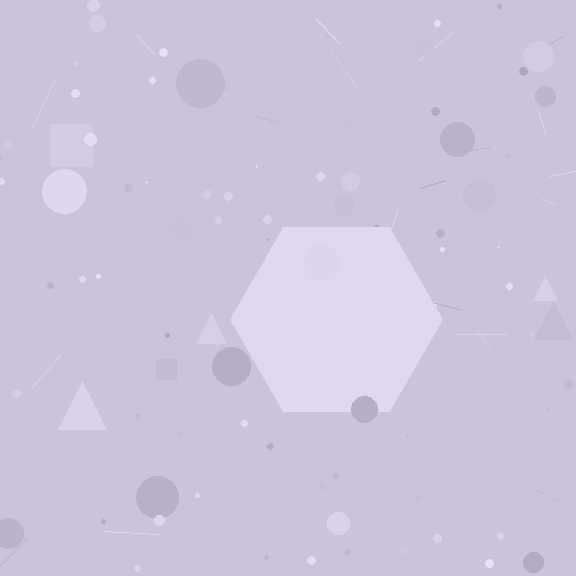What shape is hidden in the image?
A hexagon is hidden in the image.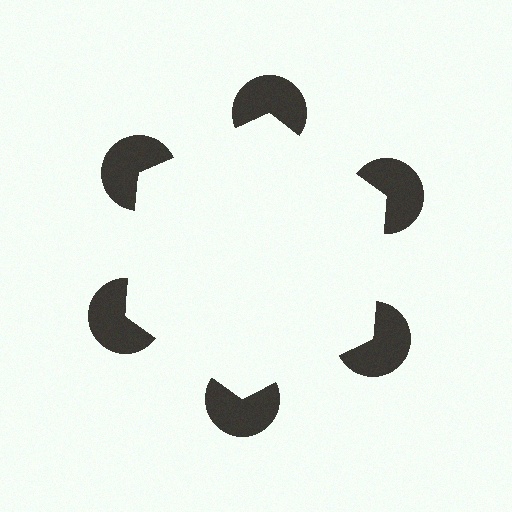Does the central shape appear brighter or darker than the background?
It typically appears slightly brighter than the background, even though no actual brightness change is drawn.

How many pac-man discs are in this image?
There are 6 — one at each vertex of the illusory hexagon.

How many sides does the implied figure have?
6 sides.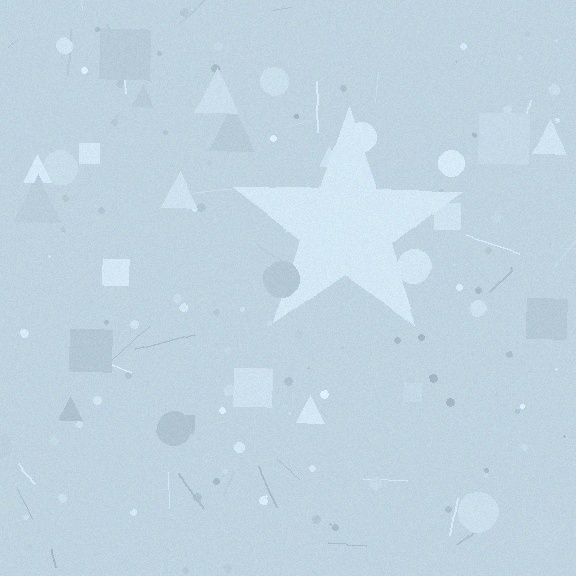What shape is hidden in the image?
A star is hidden in the image.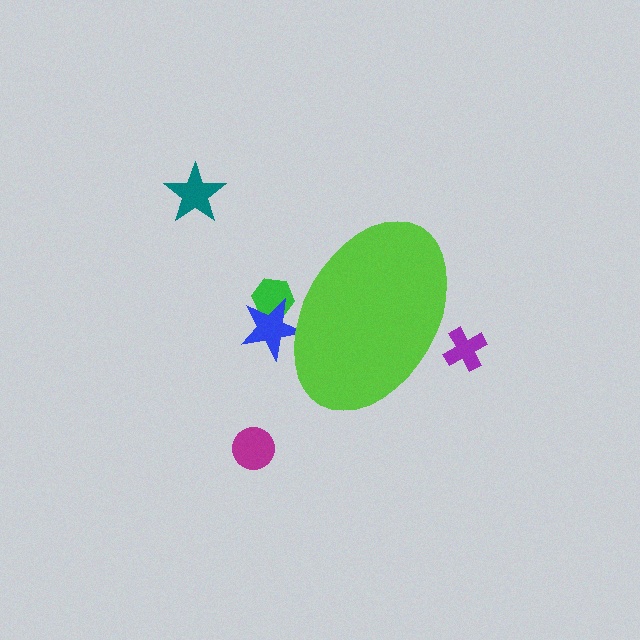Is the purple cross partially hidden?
Yes, the purple cross is partially hidden behind the lime ellipse.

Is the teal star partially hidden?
No, the teal star is fully visible.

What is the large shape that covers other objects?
A lime ellipse.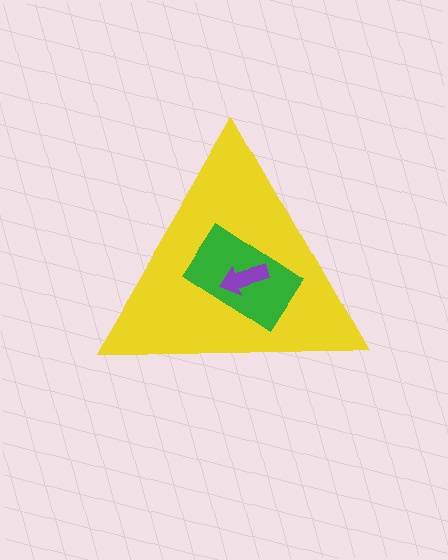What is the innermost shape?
The purple arrow.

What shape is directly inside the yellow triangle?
The green rectangle.